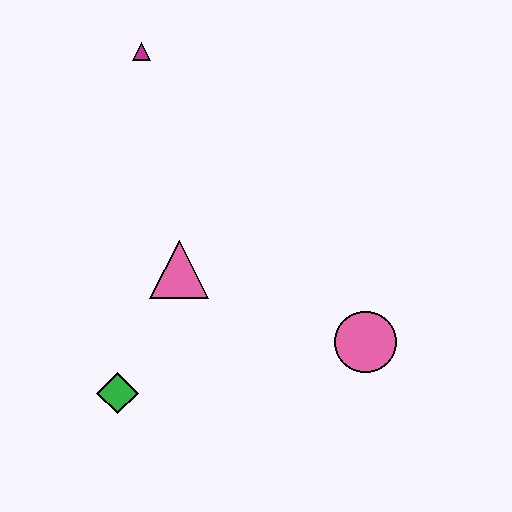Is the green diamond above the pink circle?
No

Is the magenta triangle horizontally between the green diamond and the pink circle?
Yes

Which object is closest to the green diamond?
The pink triangle is closest to the green diamond.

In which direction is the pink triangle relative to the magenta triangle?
The pink triangle is below the magenta triangle.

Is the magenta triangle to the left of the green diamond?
No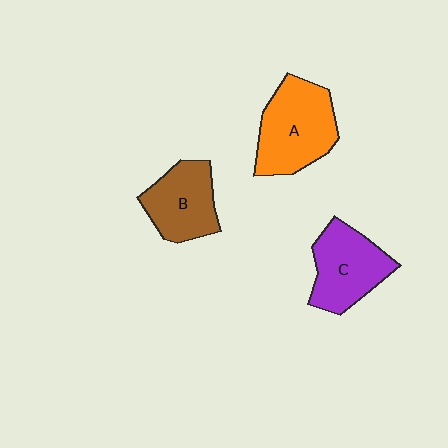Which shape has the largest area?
Shape A (orange).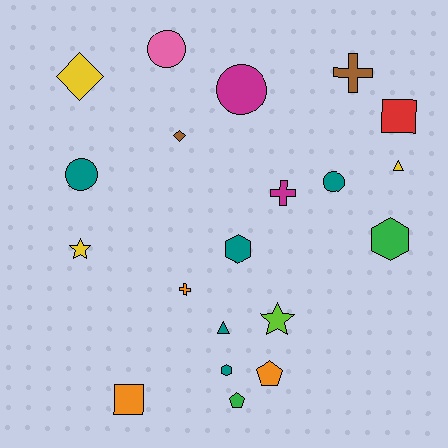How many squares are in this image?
There are 2 squares.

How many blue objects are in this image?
There are no blue objects.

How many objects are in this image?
There are 20 objects.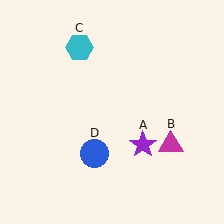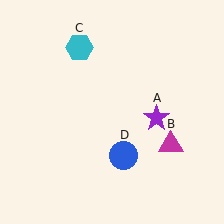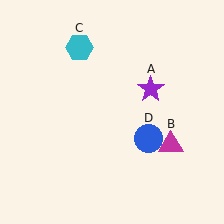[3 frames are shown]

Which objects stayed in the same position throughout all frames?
Magenta triangle (object B) and cyan hexagon (object C) remained stationary.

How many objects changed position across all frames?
2 objects changed position: purple star (object A), blue circle (object D).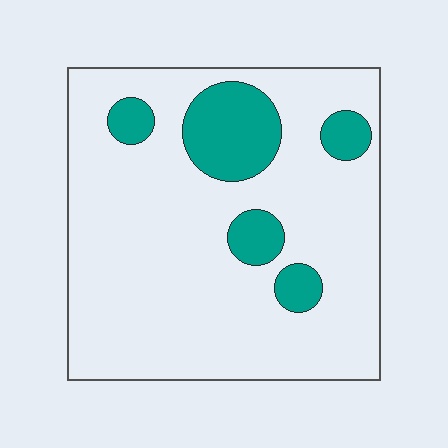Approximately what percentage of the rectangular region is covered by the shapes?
Approximately 15%.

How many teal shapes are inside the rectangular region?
5.